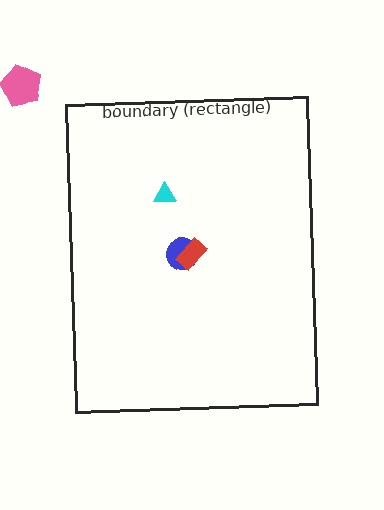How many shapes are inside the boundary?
3 inside, 1 outside.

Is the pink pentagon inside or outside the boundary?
Outside.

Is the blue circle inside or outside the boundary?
Inside.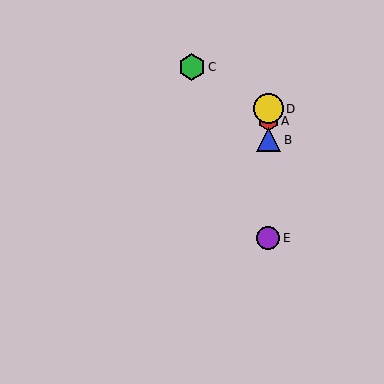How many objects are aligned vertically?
4 objects (A, B, D, E) are aligned vertically.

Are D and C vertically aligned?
No, D is at x≈268 and C is at x≈192.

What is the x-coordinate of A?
Object A is at x≈268.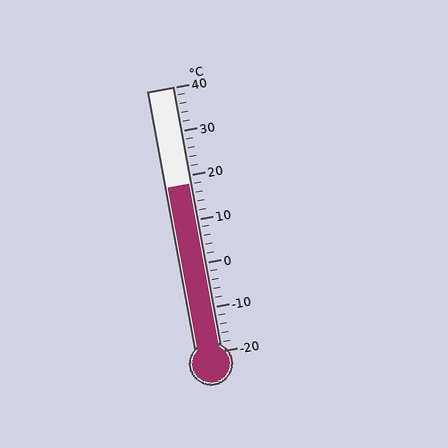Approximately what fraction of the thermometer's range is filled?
The thermometer is filled to approximately 65% of its range.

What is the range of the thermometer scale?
The thermometer scale ranges from -20°C to 40°C.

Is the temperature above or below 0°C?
The temperature is above 0°C.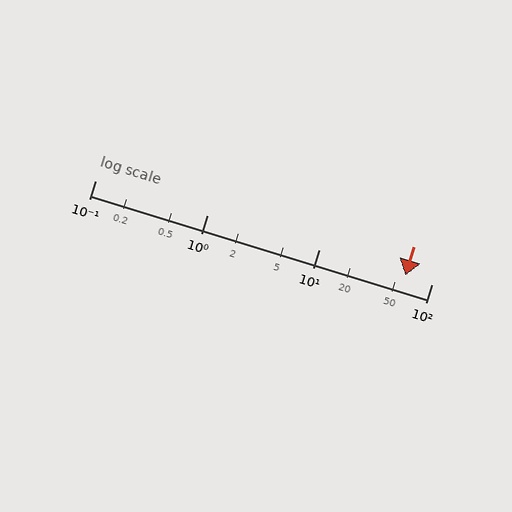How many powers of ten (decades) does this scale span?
The scale spans 3 decades, from 0.1 to 100.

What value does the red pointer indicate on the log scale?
The pointer indicates approximately 58.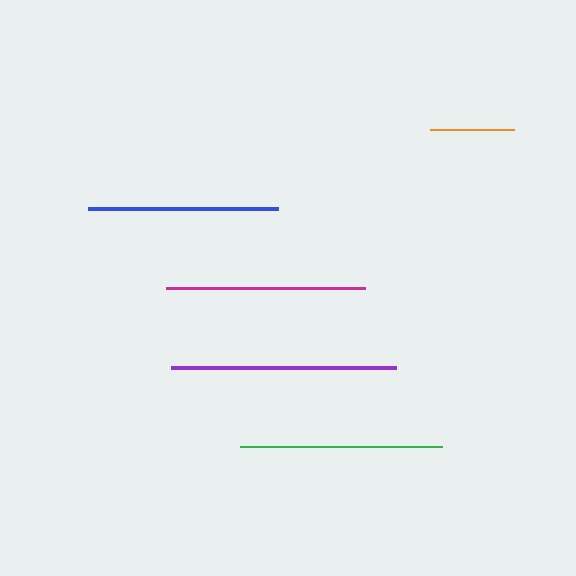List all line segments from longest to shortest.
From longest to shortest: purple, green, magenta, blue, orange.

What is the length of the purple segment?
The purple segment is approximately 225 pixels long.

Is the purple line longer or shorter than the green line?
The purple line is longer than the green line.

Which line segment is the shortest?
The orange line is the shortest at approximately 84 pixels.